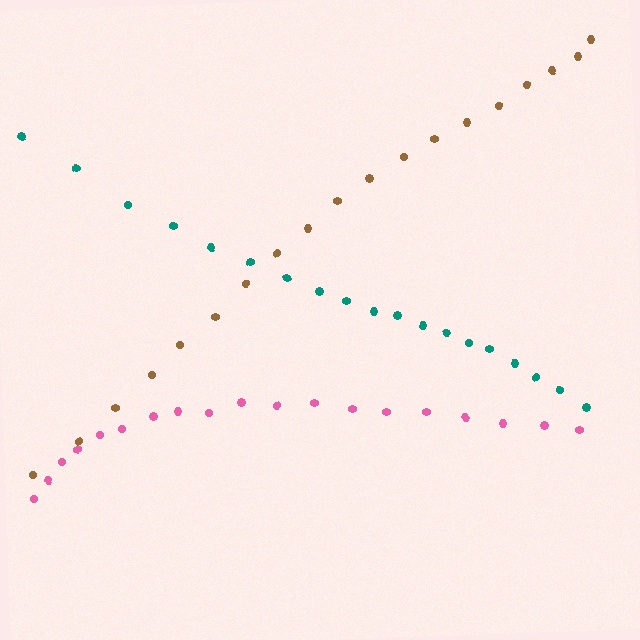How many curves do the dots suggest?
There are 3 distinct paths.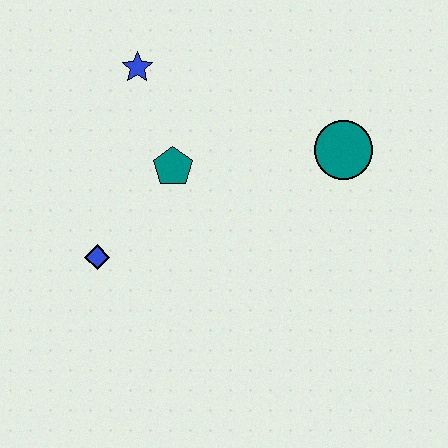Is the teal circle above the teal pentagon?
Yes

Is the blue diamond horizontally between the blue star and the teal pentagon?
No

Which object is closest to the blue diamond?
The teal pentagon is closest to the blue diamond.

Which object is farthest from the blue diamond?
The teal circle is farthest from the blue diamond.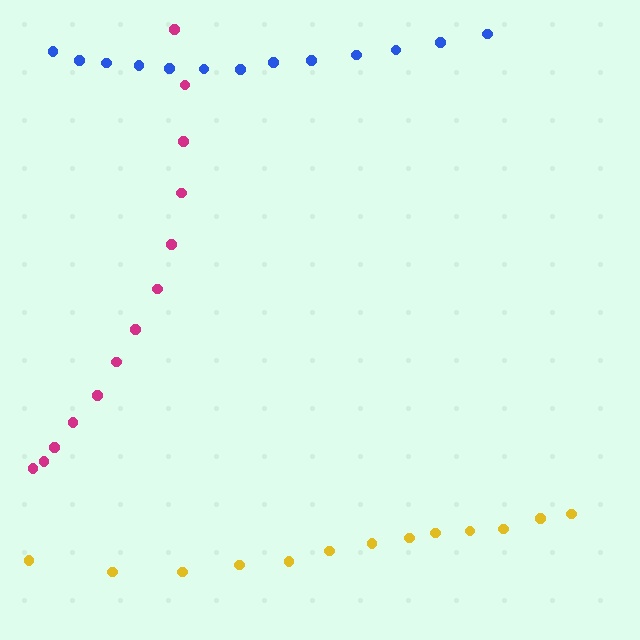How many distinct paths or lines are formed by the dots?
There are 3 distinct paths.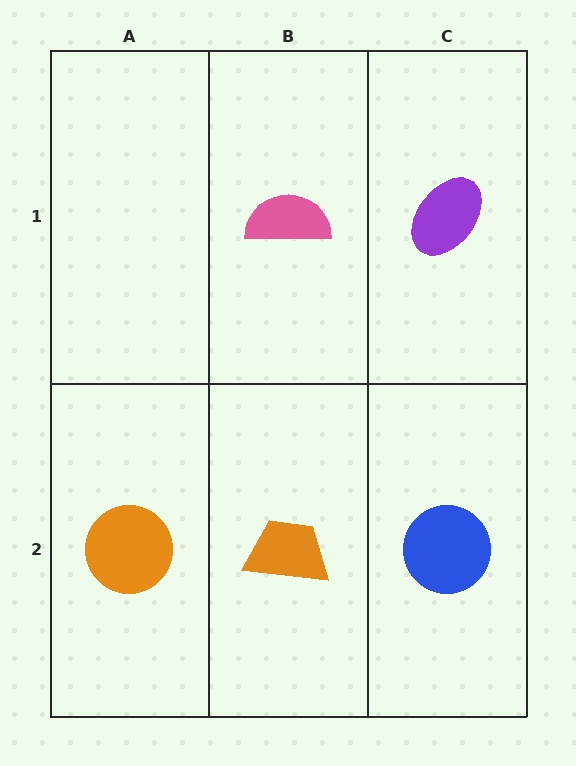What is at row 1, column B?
A pink semicircle.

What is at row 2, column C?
A blue circle.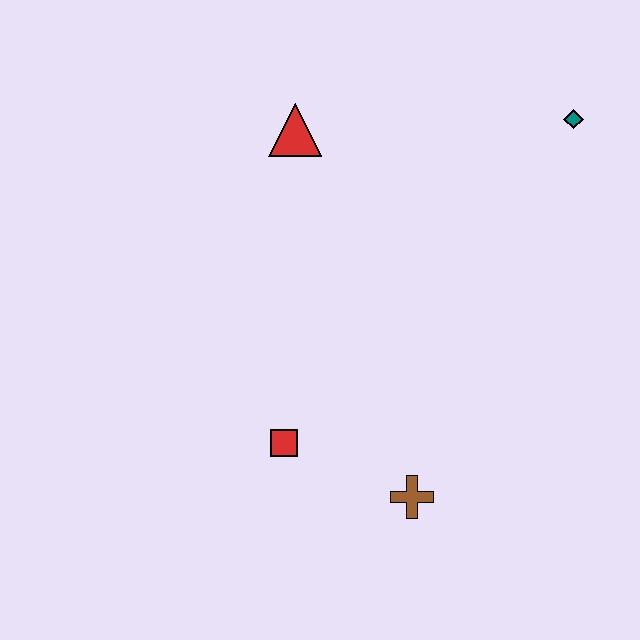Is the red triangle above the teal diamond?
No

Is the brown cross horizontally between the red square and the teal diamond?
Yes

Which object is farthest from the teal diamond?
The red square is farthest from the teal diamond.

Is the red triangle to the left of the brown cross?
Yes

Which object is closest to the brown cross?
The red square is closest to the brown cross.